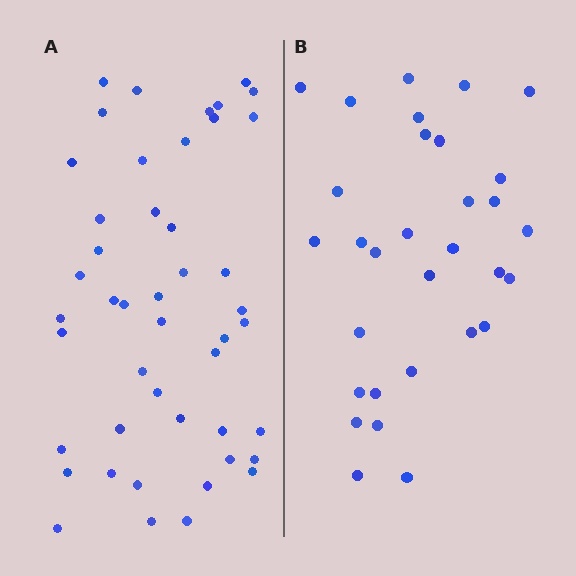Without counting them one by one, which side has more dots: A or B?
Region A (the left region) has more dots.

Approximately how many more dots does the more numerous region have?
Region A has approximately 15 more dots than region B.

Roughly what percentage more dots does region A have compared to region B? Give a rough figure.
About 50% more.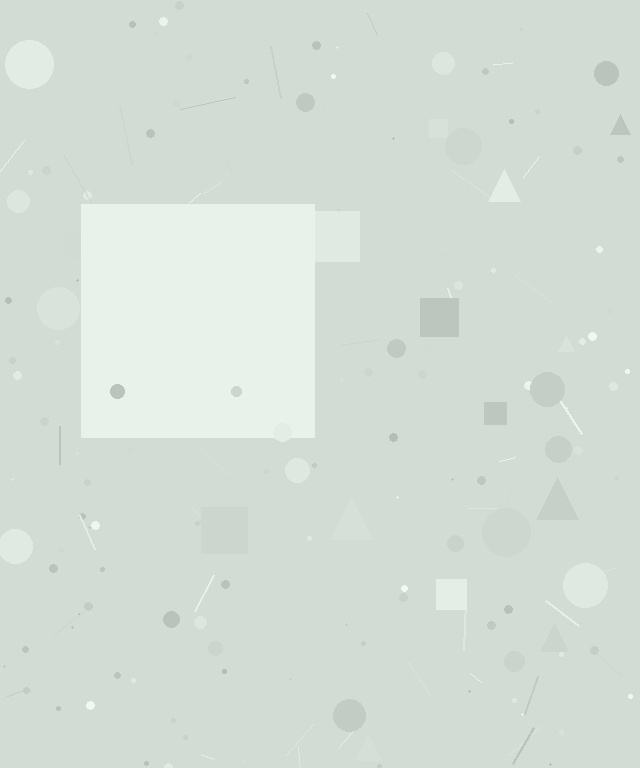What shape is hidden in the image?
A square is hidden in the image.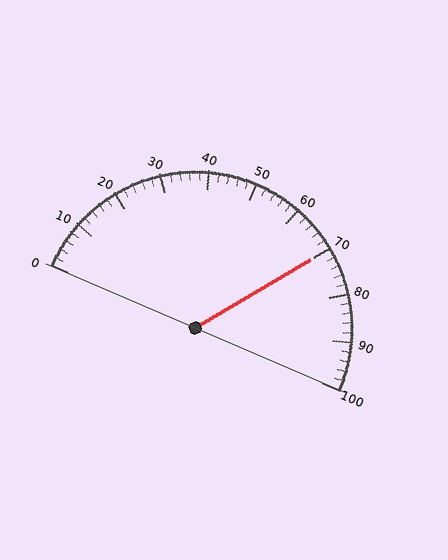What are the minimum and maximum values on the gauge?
The gauge ranges from 0 to 100.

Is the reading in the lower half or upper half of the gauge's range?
The reading is in the upper half of the range (0 to 100).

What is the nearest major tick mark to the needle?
The nearest major tick mark is 70.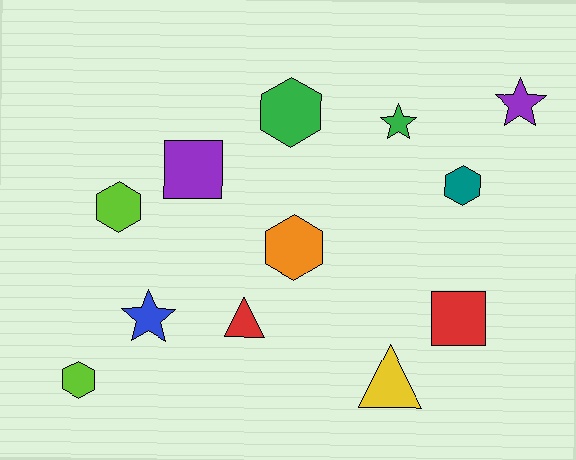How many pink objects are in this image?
There are no pink objects.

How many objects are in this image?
There are 12 objects.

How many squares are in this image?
There are 2 squares.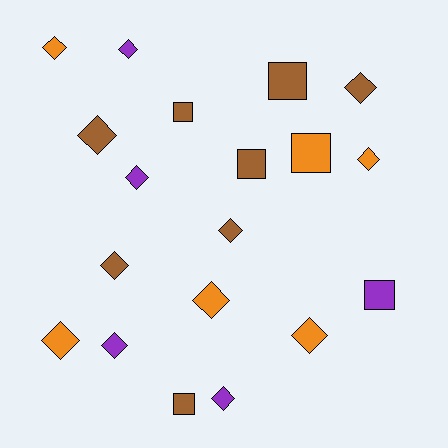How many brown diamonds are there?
There are 4 brown diamonds.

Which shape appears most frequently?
Diamond, with 13 objects.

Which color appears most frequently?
Brown, with 8 objects.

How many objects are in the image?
There are 19 objects.